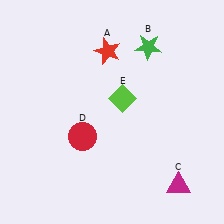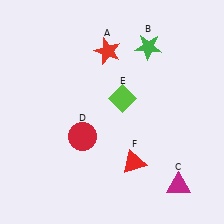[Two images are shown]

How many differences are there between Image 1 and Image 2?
There is 1 difference between the two images.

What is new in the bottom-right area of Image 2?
A red triangle (F) was added in the bottom-right area of Image 2.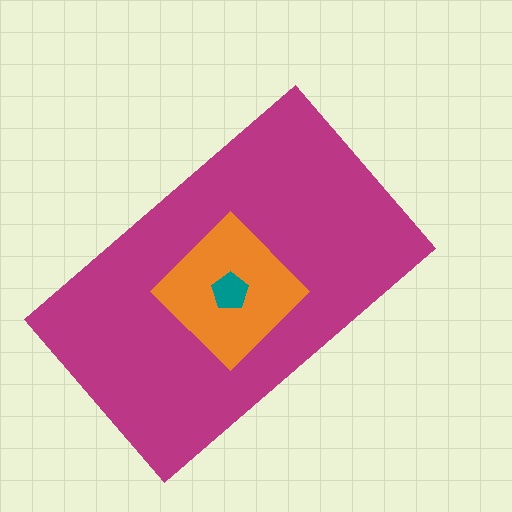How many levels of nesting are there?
3.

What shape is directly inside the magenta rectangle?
The orange diamond.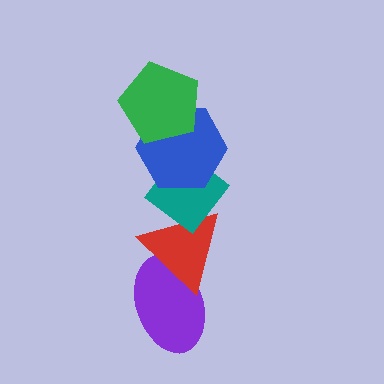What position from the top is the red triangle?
The red triangle is 4th from the top.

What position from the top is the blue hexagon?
The blue hexagon is 2nd from the top.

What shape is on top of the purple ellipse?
The red triangle is on top of the purple ellipse.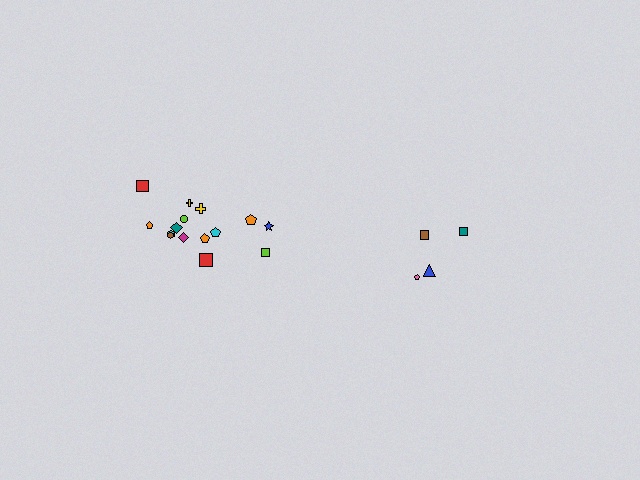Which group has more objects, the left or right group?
The left group.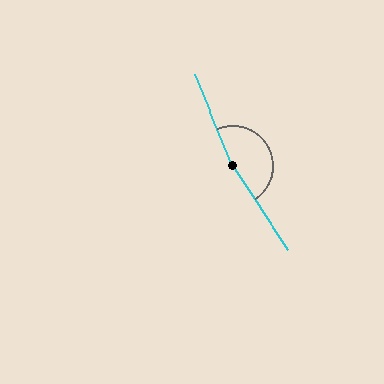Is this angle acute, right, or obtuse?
It is obtuse.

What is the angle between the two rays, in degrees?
Approximately 169 degrees.